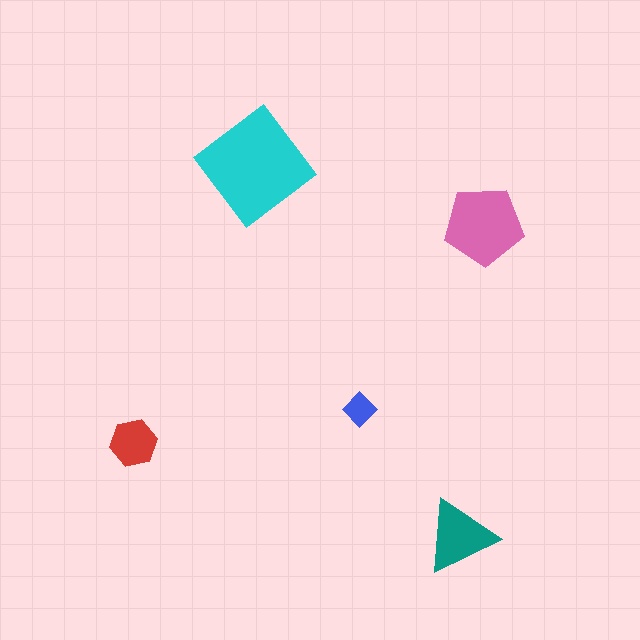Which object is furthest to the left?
The red hexagon is leftmost.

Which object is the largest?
The cyan diamond.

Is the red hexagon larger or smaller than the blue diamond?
Larger.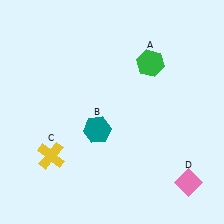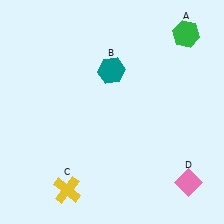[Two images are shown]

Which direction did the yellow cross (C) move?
The yellow cross (C) moved down.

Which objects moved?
The objects that moved are: the green hexagon (A), the teal hexagon (B), the yellow cross (C).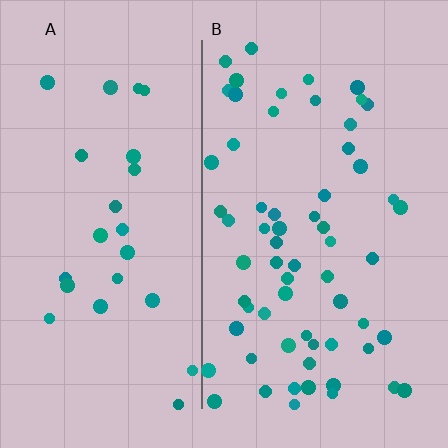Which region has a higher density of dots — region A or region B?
B (the right).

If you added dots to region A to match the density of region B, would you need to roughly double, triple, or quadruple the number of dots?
Approximately double.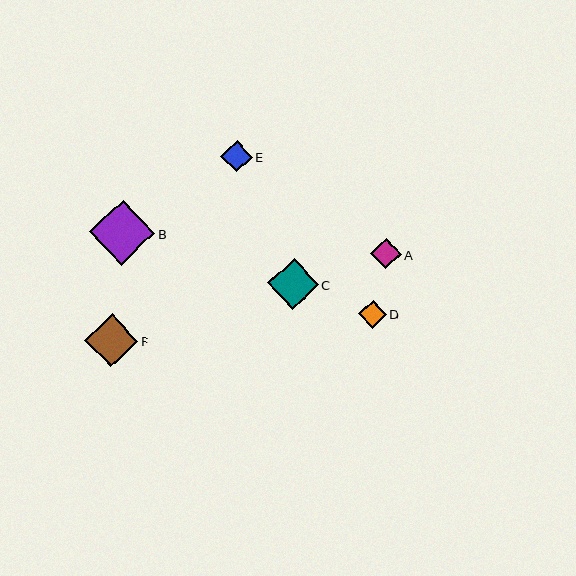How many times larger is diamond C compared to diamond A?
Diamond C is approximately 1.7 times the size of diamond A.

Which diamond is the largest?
Diamond B is the largest with a size of approximately 65 pixels.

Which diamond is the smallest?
Diamond D is the smallest with a size of approximately 28 pixels.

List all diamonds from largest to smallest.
From largest to smallest: B, F, C, E, A, D.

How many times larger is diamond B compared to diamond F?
Diamond B is approximately 1.2 times the size of diamond F.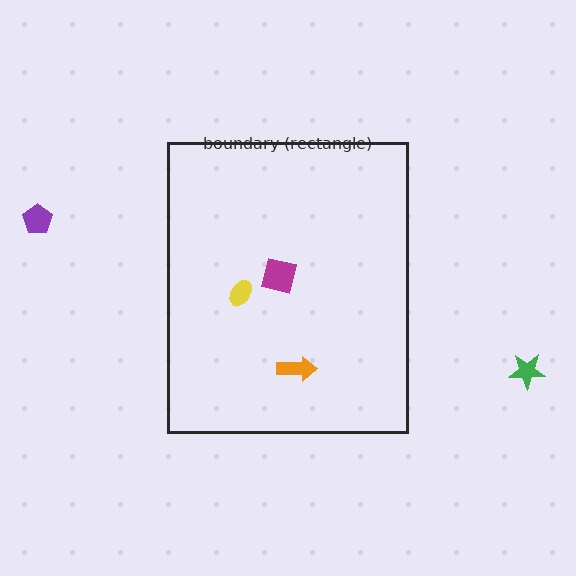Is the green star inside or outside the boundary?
Outside.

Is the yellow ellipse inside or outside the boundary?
Inside.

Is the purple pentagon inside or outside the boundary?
Outside.